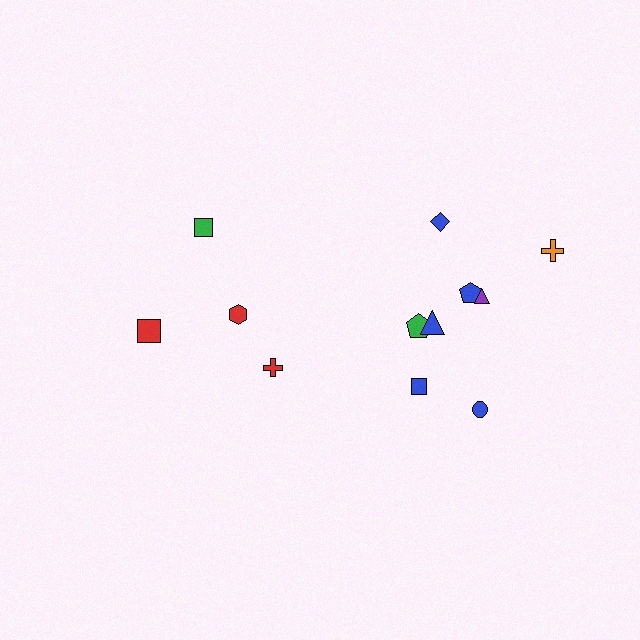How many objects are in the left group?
There are 4 objects.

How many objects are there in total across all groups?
There are 12 objects.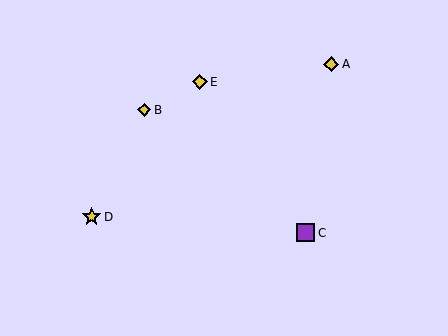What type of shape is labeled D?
Shape D is a yellow star.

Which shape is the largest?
The yellow star (labeled D) is the largest.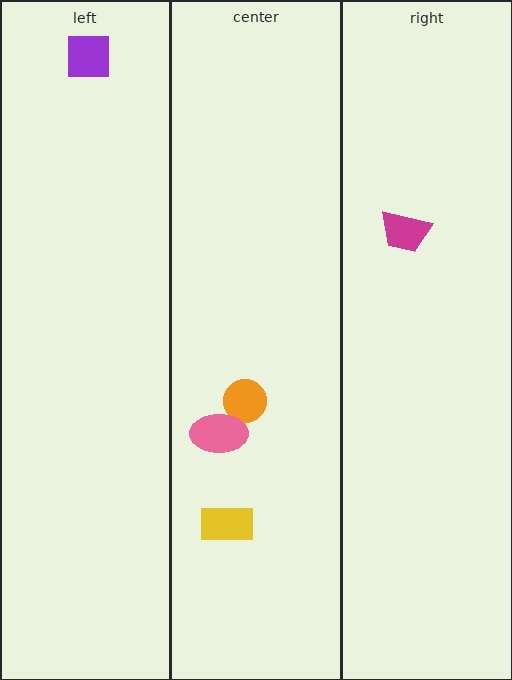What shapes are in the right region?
The magenta trapezoid.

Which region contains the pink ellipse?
The center region.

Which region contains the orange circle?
The center region.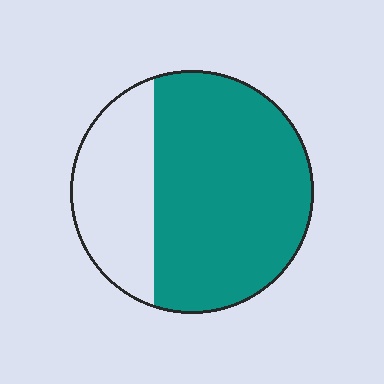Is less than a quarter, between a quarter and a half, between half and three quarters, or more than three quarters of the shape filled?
Between half and three quarters.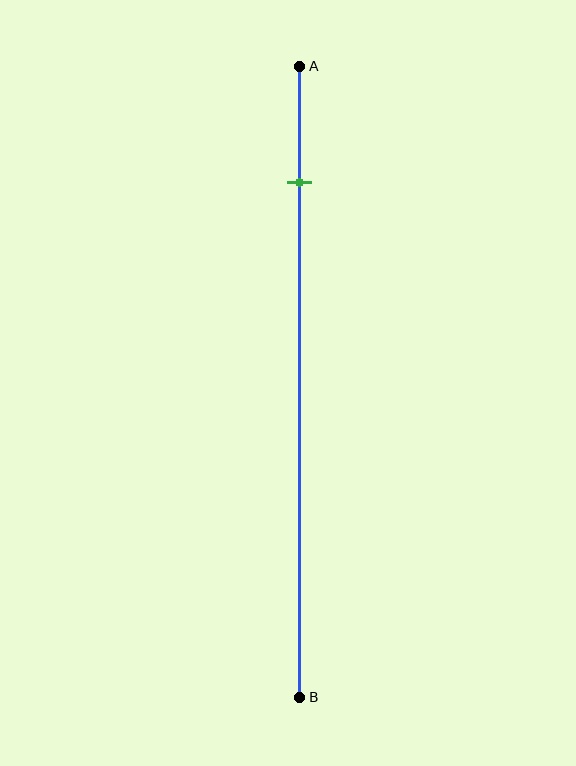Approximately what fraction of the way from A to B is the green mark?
The green mark is approximately 20% of the way from A to B.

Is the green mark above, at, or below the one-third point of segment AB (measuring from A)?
The green mark is above the one-third point of segment AB.